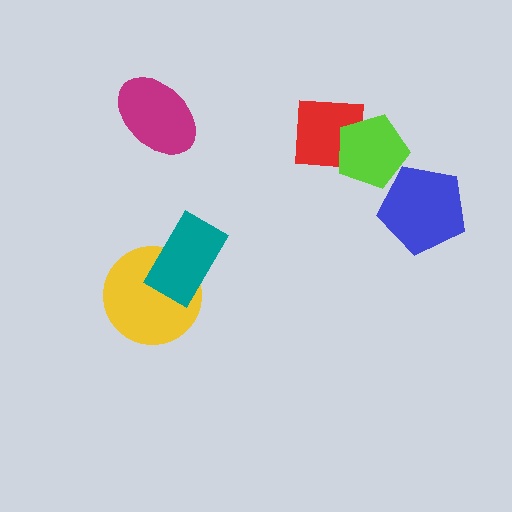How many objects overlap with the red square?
1 object overlaps with the red square.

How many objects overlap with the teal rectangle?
1 object overlaps with the teal rectangle.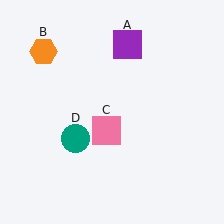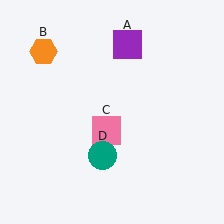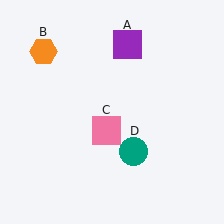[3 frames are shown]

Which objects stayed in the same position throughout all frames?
Purple square (object A) and orange hexagon (object B) and pink square (object C) remained stationary.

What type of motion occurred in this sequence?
The teal circle (object D) rotated counterclockwise around the center of the scene.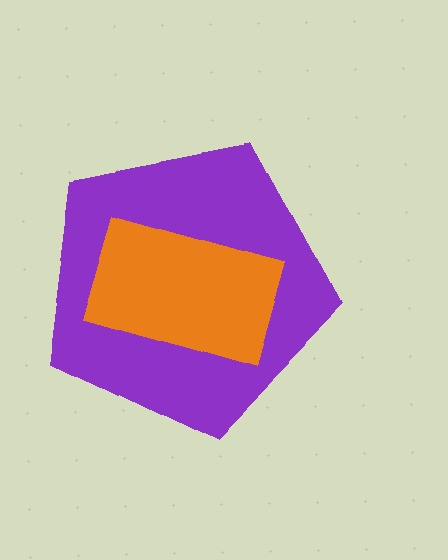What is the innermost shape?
The orange rectangle.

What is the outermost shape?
The purple pentagon.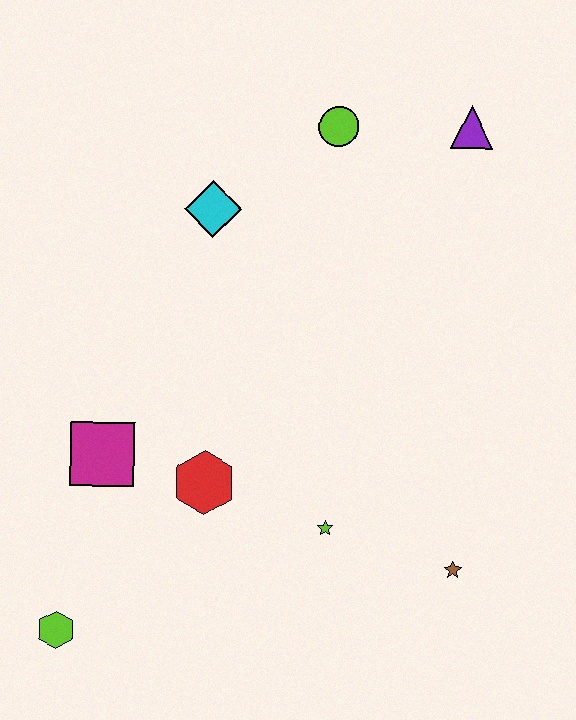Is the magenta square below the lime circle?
Yes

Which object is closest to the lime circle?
The purple triangle is closest to the lime circle.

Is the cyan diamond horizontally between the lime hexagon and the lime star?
Yes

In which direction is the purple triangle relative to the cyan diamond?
The purple triangle is to the right of the cyan diamond.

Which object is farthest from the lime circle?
The lime hexagon is farthest from the lime circle.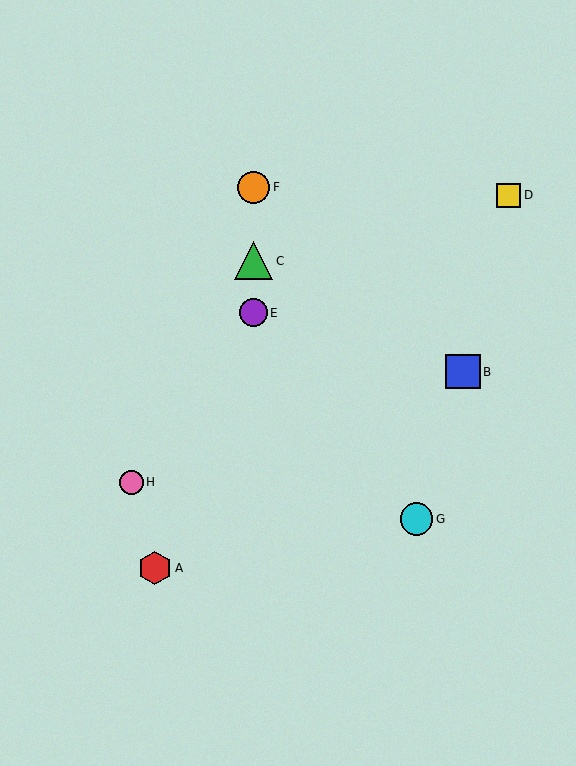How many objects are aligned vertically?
3 objects (C, E, F) are aligned vertically.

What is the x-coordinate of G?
Object G is at x≈417.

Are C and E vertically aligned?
Yes, both are at x≈253.